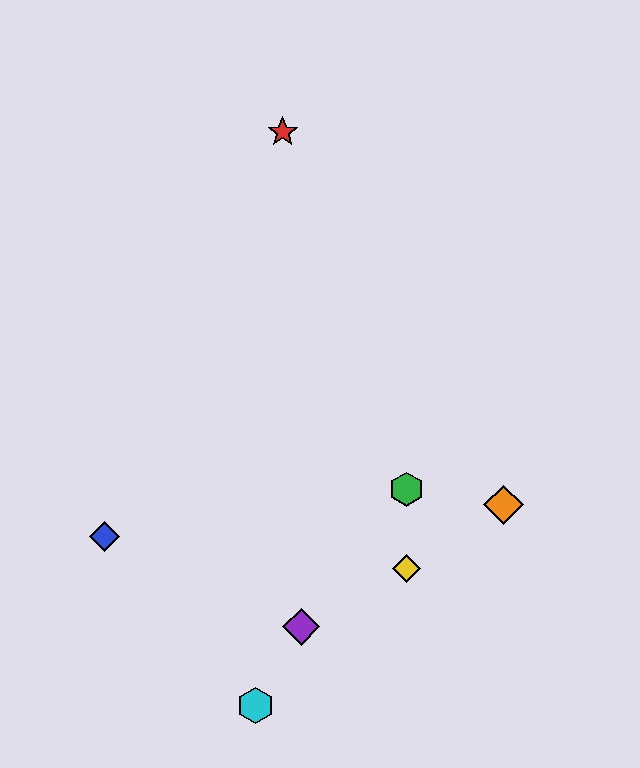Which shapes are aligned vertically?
The green hexagon, the yellow diamond are aligned vertically.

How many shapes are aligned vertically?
2 shapes (the green hexagon, the yellow diamond) are aligned vertically.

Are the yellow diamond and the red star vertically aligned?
No, the yellow diamond is at x≈407 and the red star is at x≈283.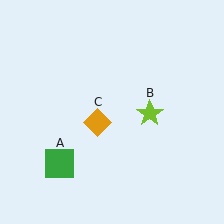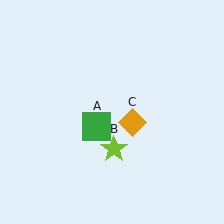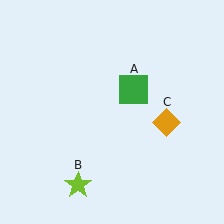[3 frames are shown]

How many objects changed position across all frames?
3 objects changed position: green square (object A), lime star (object B), orange diamond (object C).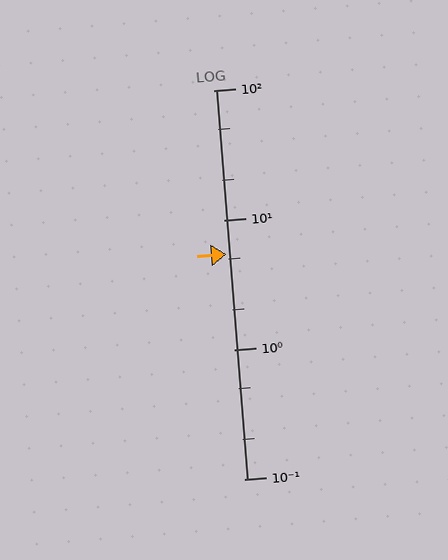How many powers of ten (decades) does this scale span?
The scale spans 3 decades, from 0.1 to 100.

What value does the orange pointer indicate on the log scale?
The pointer indicates approximately 5.4.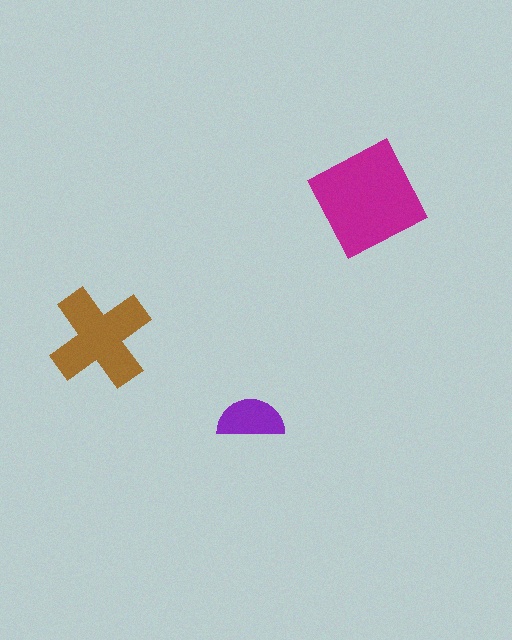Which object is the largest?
The magenta square.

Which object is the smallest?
The purple semicircle.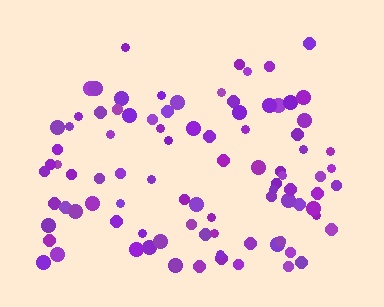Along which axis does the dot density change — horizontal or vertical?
Vertical.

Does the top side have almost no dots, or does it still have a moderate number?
Still a moderate number, just noticeably fewer than the bottom.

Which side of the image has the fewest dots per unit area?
The top.